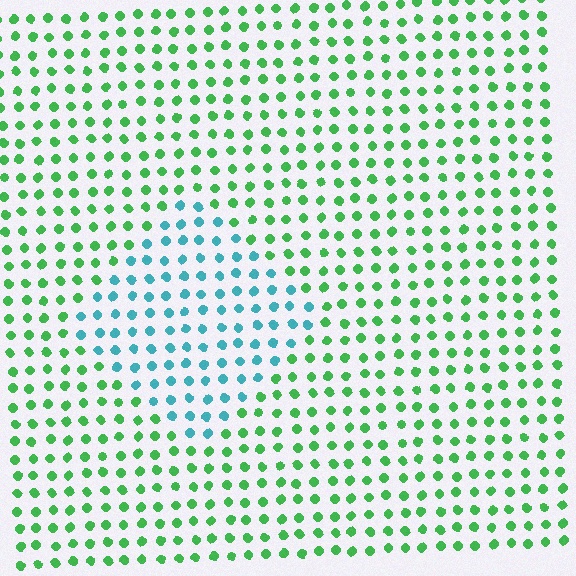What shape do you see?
I see a diamond.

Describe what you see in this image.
The image is filled with small green elements in a uniform arrangement. A diamond-shaped region is visible where the elements are tinted to a slightly different hue, forming a subtle color boundary.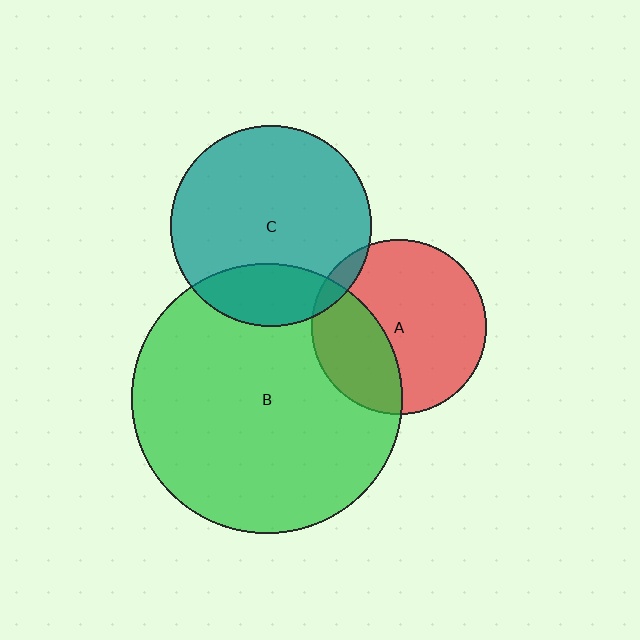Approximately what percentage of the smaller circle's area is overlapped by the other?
Approximately 5%.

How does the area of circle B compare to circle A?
Approximately 2.4 times.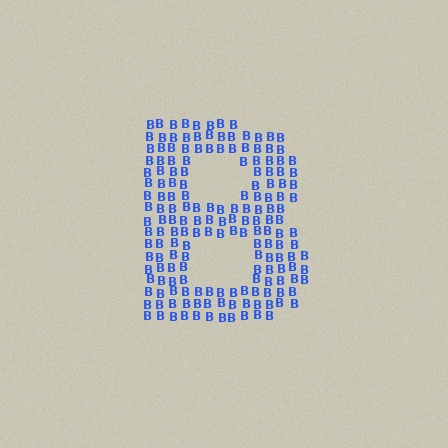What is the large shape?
The large shape is the letter B.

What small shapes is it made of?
It is made of small letter B's.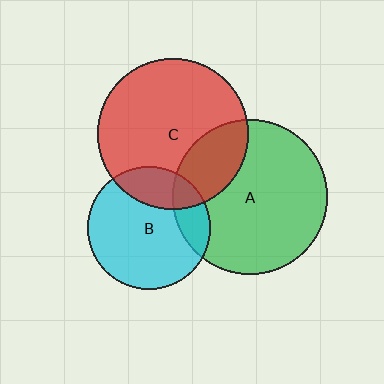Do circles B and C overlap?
Yes.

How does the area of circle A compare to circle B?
Approximately 1.6 times.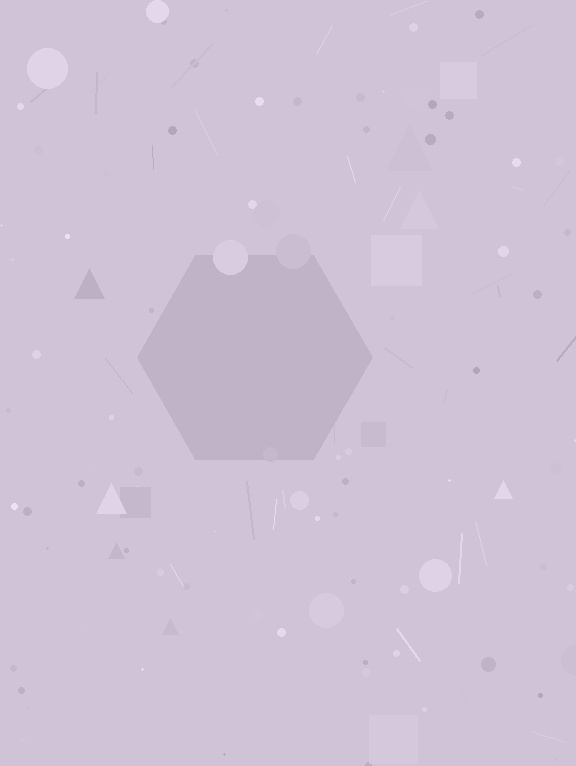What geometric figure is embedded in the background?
A hexagon is embedded in the background.